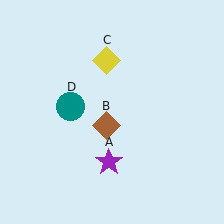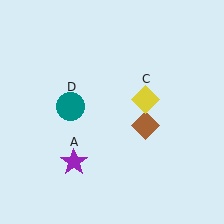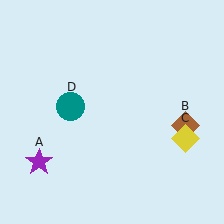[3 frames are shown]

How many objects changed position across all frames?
3 objects changed position: purple star (object A), brown diamond (object B), yellow diamond (object C).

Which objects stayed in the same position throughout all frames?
Teal circle (object D) remained stationary.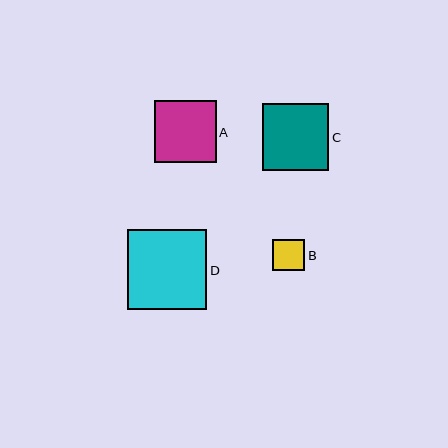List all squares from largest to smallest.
From largest to smallest: D, C, A, B.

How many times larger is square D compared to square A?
Square D is approximately 1.3 times the size of square A.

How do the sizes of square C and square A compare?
Square C and square A are approximately the same size.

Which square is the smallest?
Square B is the smallest with a size of approximately 32 pixels.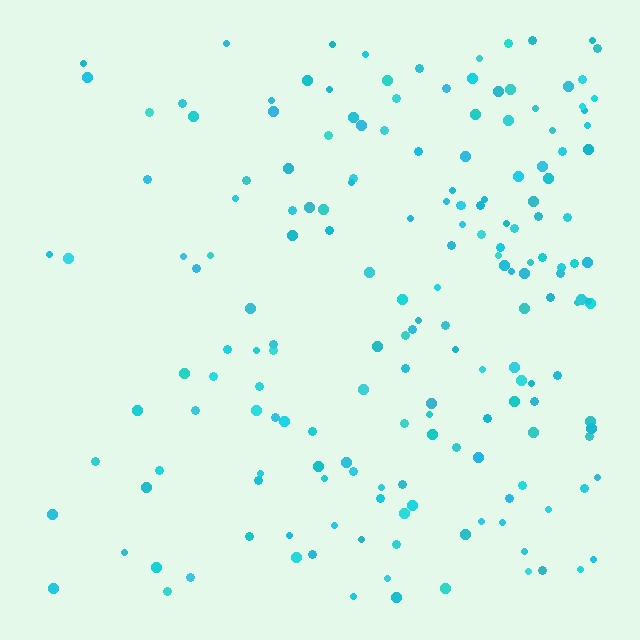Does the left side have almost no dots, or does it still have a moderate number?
Still a moderate number, just noticeably fewer than the right.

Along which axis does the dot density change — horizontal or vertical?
Horizontal.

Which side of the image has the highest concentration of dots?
The right.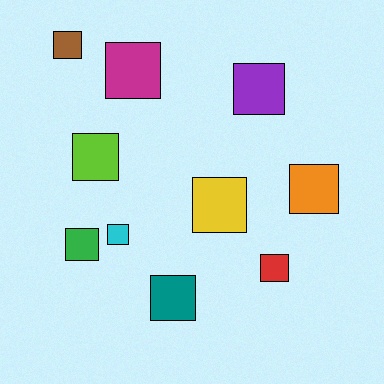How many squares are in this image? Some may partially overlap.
There are 10 squares.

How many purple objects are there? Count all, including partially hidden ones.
There is 1 purple object.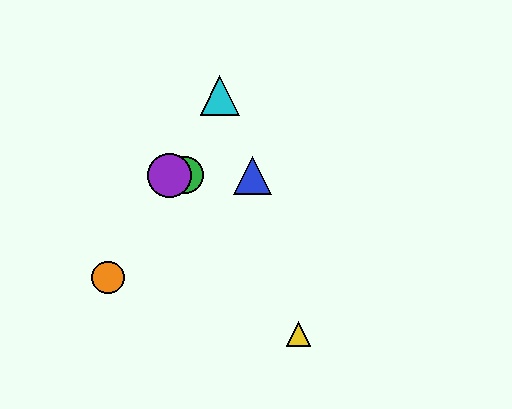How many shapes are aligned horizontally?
4 shapes (the red triangle, the blue triangle, the green circle, the purple circle) are aligned horizontally.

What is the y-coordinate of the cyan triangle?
The cyan triangle is at y≈95.